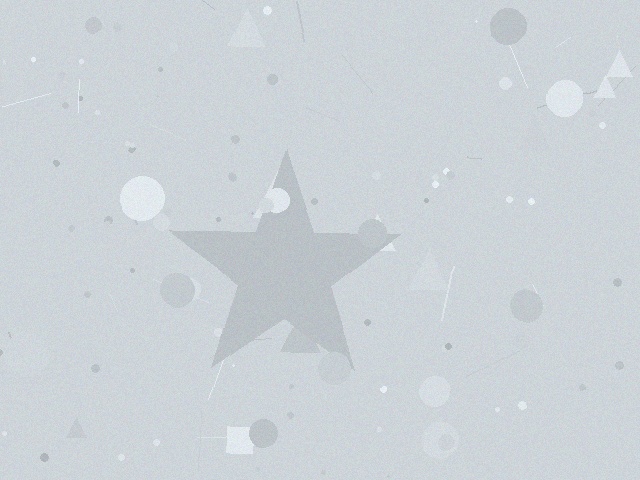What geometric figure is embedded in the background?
A star is embedded in the background.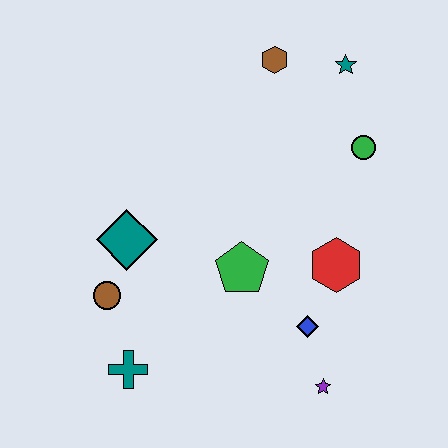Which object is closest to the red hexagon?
The blue diamond is closest to the red hexagon.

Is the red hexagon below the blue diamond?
No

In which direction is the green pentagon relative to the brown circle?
The green pentagon is to the right of the brown circle.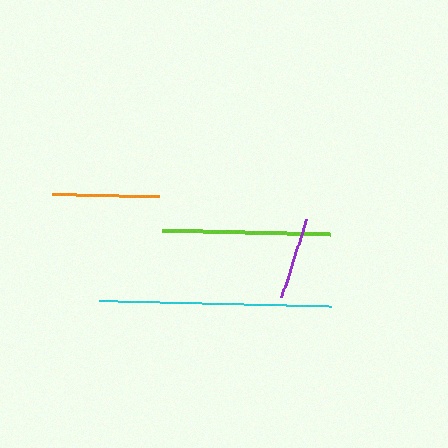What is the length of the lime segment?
The lime segment is approximately 167 pixels long.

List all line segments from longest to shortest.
From longest to shortest: cyan, lime, orange, purple.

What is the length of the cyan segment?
The cyan segment is approximately 232 pixels long.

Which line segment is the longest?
The cyan line is the longest at approximately 232 pixels.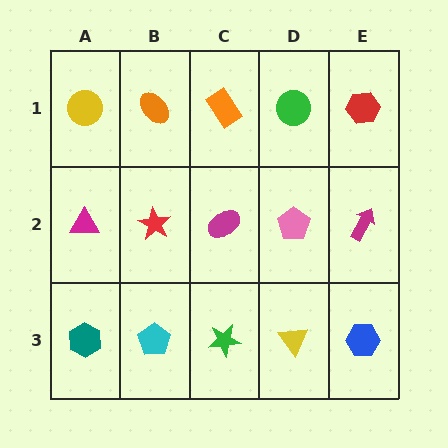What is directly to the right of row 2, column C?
A pink pentagon.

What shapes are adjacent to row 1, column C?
A magenta ellipse (row 2, column C), an orange ellipse (row 1, column B), a green circle (row 1, column D).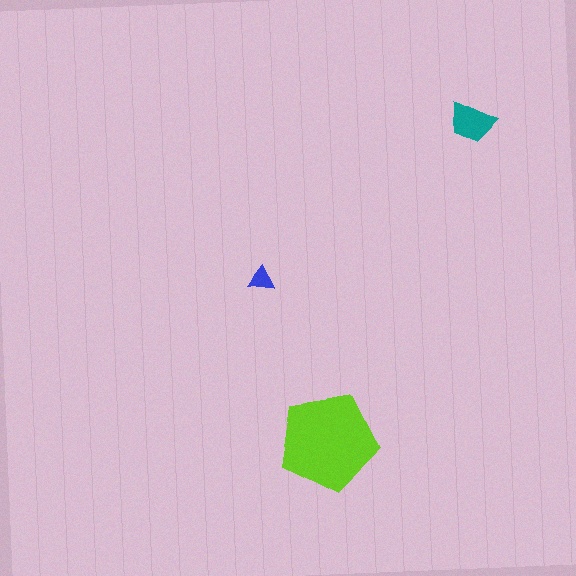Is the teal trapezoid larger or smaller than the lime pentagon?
Smaller.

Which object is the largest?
The lime pentagon.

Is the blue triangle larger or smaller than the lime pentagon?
Smaller.